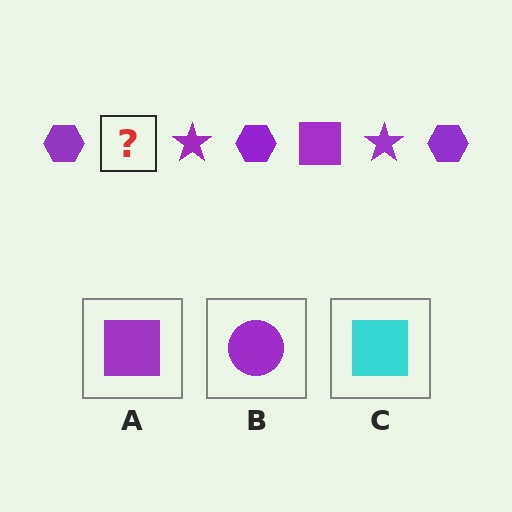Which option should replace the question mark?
Option A.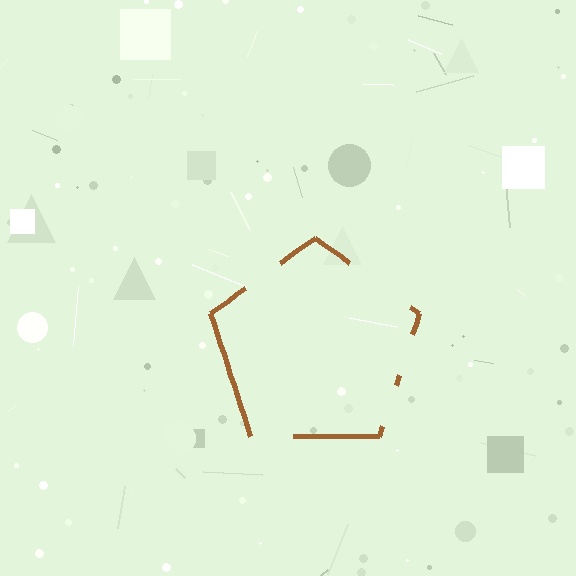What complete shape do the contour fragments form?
The contour fragments form a pentagon.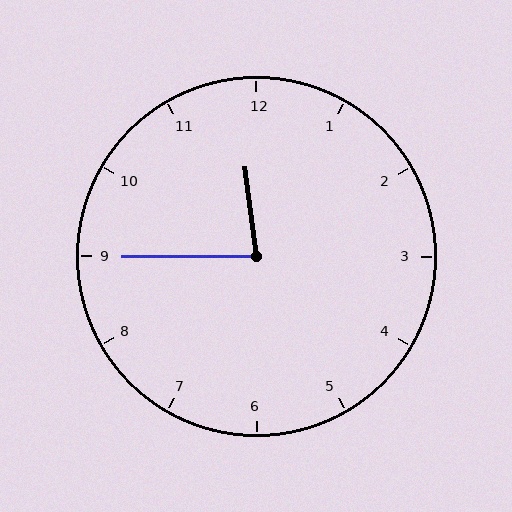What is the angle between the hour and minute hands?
Approximately 82 degrees.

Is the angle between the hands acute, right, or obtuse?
It is acute.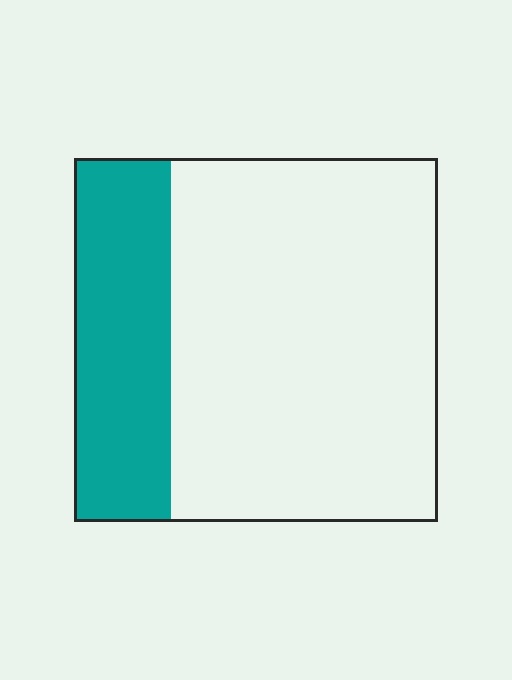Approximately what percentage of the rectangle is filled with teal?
Approximately 25%.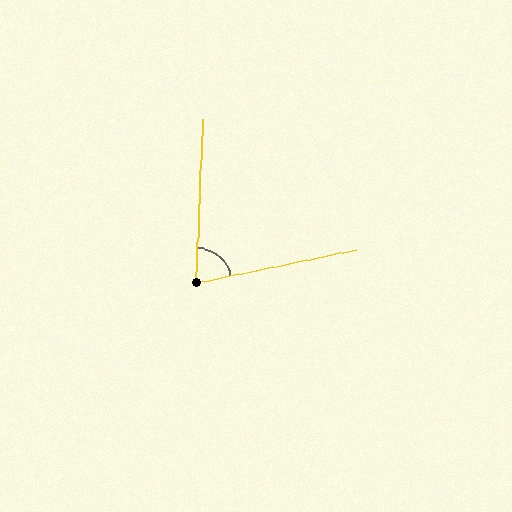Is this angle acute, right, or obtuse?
It is acute.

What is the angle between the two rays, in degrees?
Approximately 76 degrees.